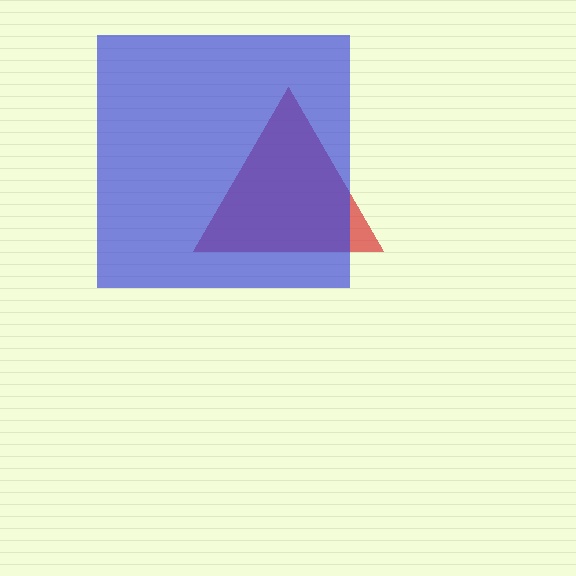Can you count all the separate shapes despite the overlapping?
Yes, there are 2 separate shapes.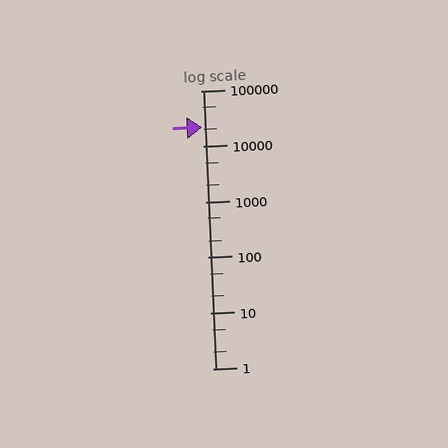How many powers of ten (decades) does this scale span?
The scale spans 5 decades, from 1 to 100000.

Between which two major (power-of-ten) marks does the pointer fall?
The pointer is between 10000 and 100000.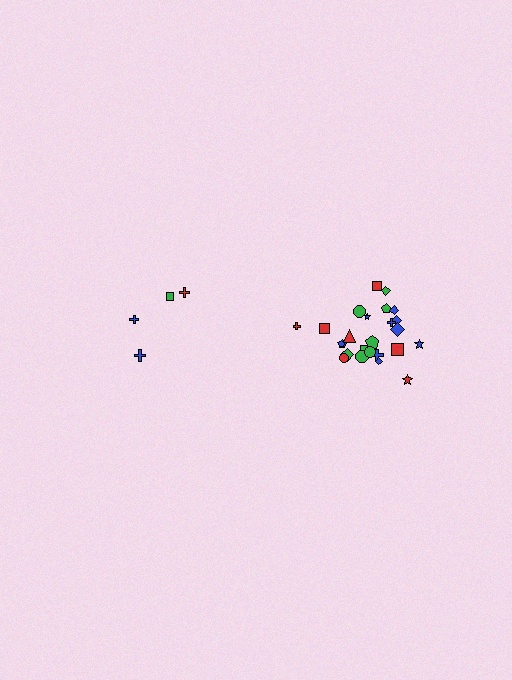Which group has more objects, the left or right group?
The right group.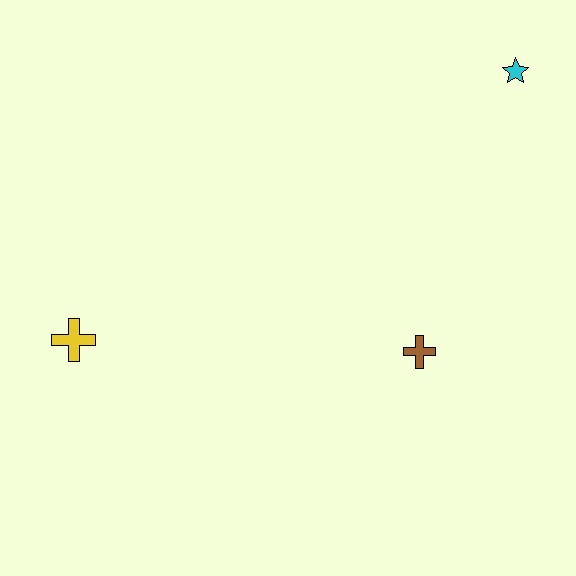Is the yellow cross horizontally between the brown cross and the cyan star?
No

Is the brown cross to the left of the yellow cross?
No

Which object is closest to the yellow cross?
The brown cross is closest to the yellow cross.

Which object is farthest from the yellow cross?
The cyan star is farthest from the yellow cross.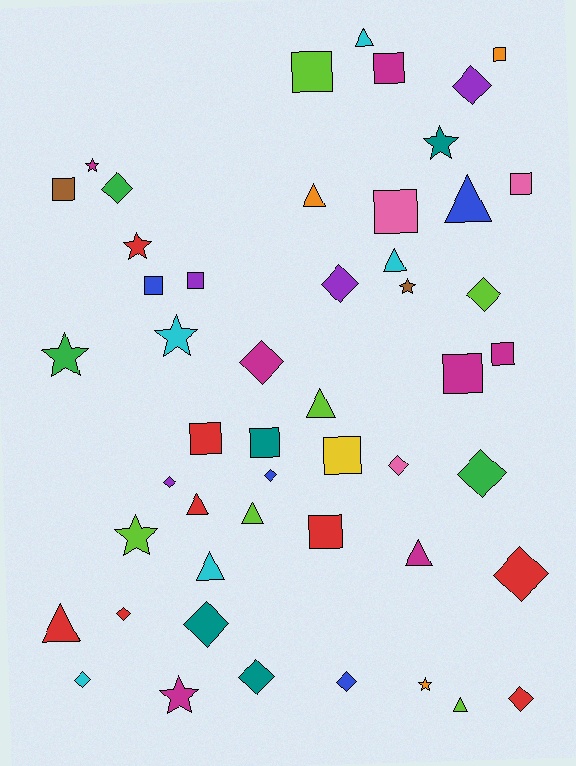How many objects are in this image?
There are 50 objects.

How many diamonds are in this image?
There are 16 diamonds.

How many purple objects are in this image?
There are 4 purple objects.